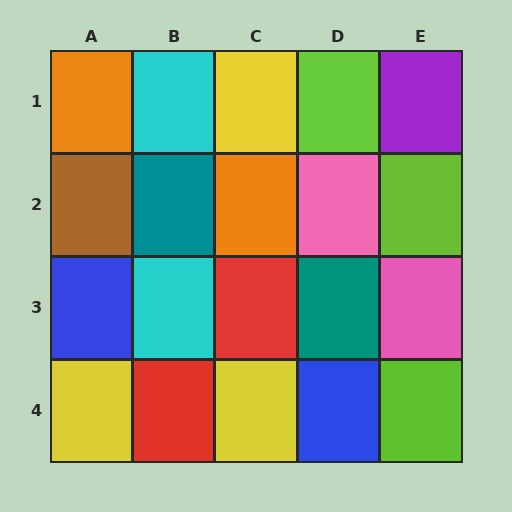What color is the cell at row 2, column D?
Pink.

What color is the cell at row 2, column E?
Lime.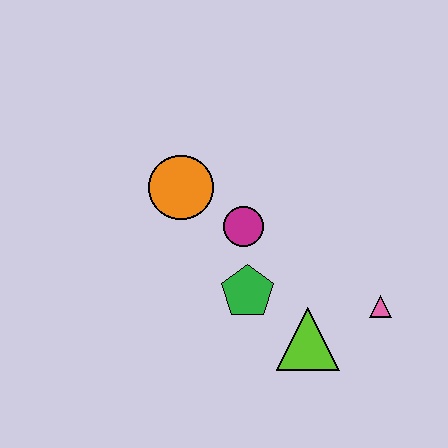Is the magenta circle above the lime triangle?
Yes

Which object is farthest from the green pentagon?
The pink triangle is farthest from the green pentagon.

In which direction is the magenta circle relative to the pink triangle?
The magenta circle is to the left of the pink triangle.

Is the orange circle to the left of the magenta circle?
Yes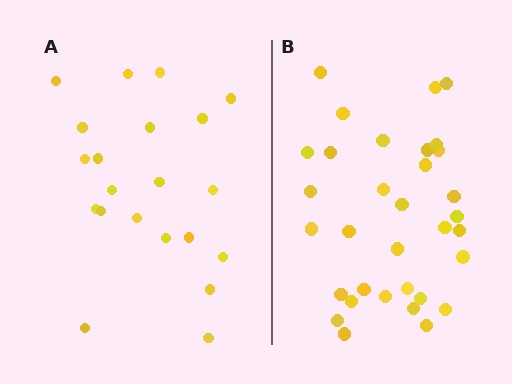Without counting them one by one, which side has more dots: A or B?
Region B (the right region) has more dots.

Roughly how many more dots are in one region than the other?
Region B has roughly 12 or so more dots than region A.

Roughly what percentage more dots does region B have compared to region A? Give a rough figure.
About 55% more.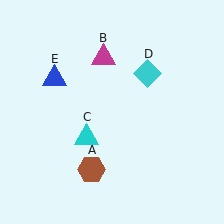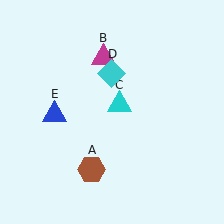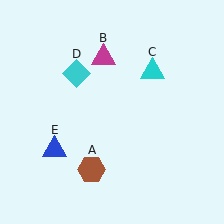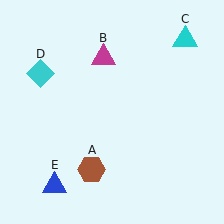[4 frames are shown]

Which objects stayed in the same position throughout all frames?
Brown hexagon (object A) and magenta triangle (object B) remained stationary.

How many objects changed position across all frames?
3 objects changed position: cyan triangle (object C), cyan diamond (object D), blue triangle (object E).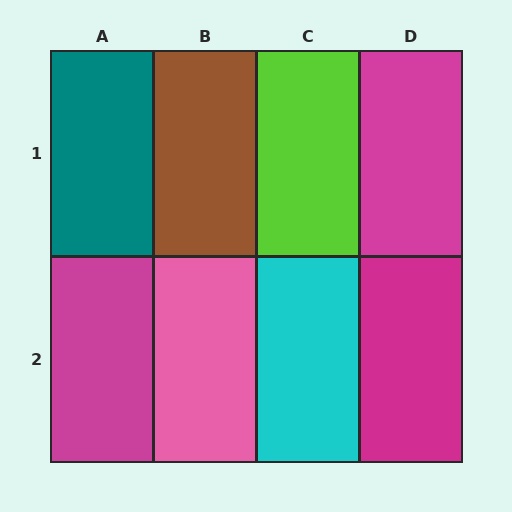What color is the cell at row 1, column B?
Brown.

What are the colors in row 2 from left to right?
Magenta, pink, cyan, magenta.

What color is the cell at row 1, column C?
Lime.